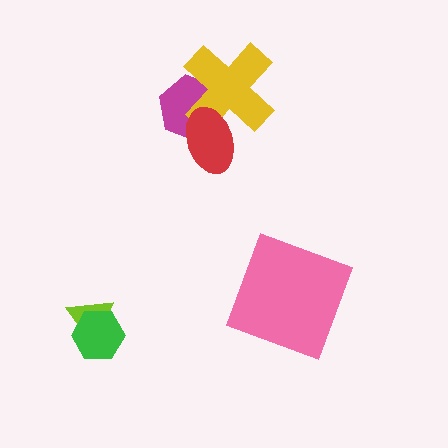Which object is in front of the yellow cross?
The red ellipse is in front of the yellow cross.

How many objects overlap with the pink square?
0 objects overlap with the pink square.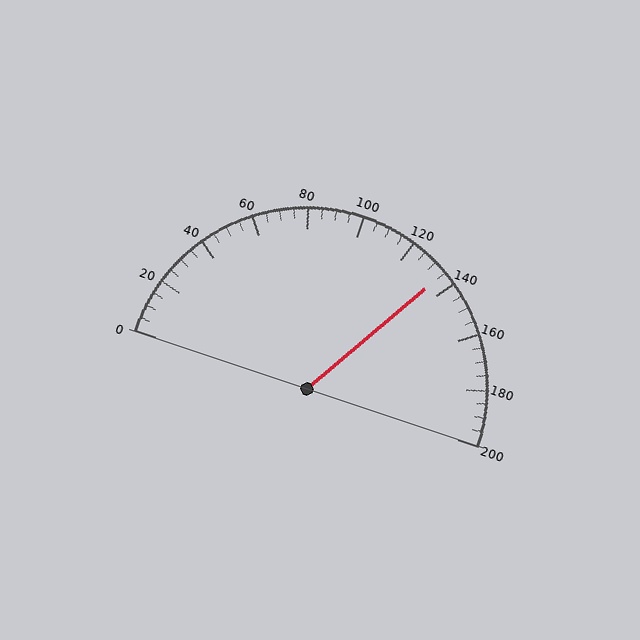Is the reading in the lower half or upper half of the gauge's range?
The reading is in the upper half of the range (0 to 200).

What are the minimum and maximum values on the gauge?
The gauge ranges from 0 to 200.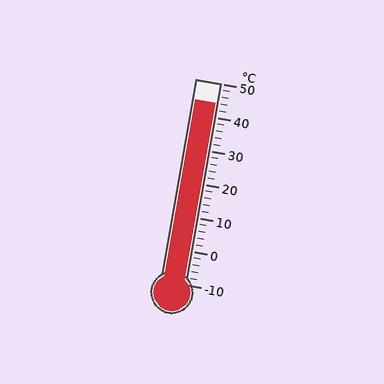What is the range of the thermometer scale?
The thermometer scale ranges from -10°C to 50°C.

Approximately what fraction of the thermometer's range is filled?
The thermometer is filled to approximately 90% of its range.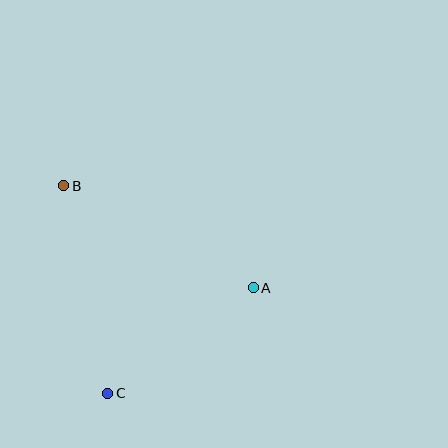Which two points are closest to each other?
Points A and C are closest to each other.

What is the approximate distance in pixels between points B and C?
The distance between B and C is approximately 212 pixels.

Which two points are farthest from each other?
Points A and B are farthest from each other.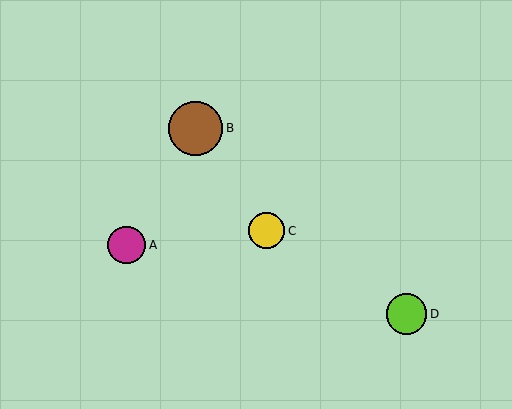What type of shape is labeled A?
Shape A is a magenta circle.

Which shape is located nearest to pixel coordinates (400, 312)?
The lime circle (labeled D) at (406, 314) is nearest to that location.